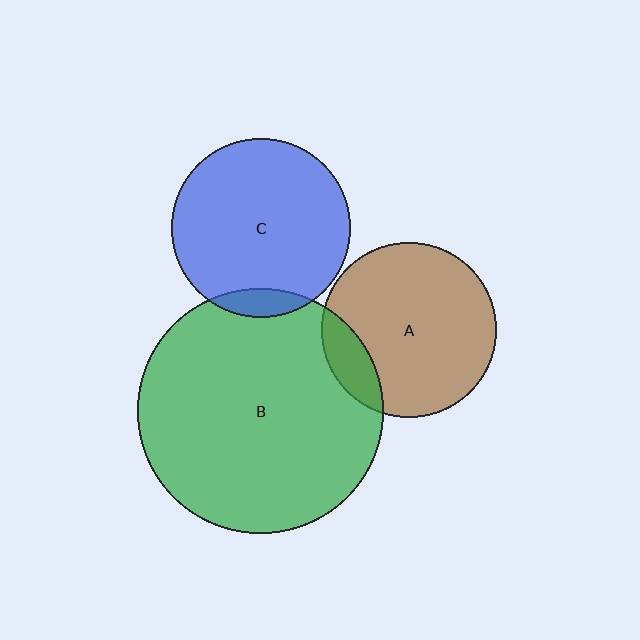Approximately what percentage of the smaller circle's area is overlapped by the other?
Approximately 15%.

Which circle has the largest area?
Circle B (green).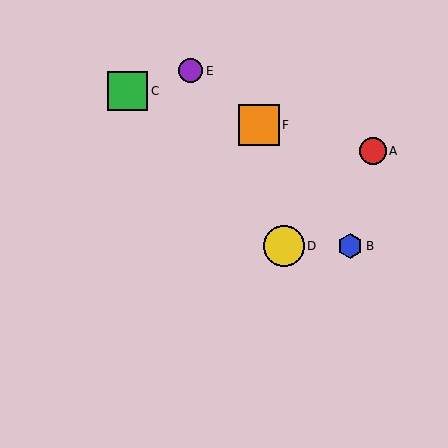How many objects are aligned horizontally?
2 objects (B, D) are aligned horizontally.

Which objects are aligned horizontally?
Objects B, D are aligned horizontally.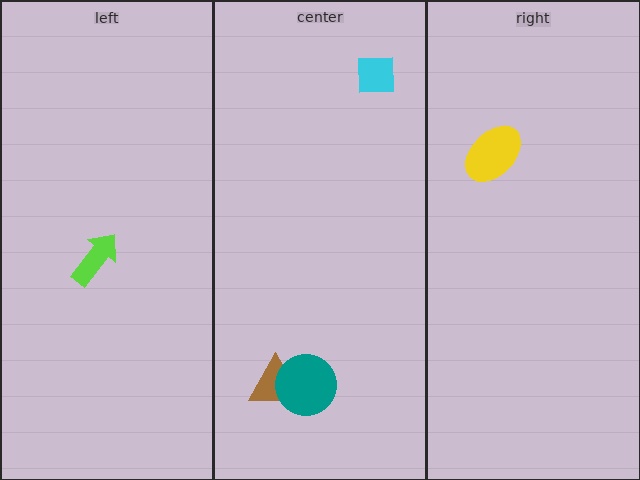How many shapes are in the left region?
1.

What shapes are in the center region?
The cyan square, the brown triangle, the teal circle.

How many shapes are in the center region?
3.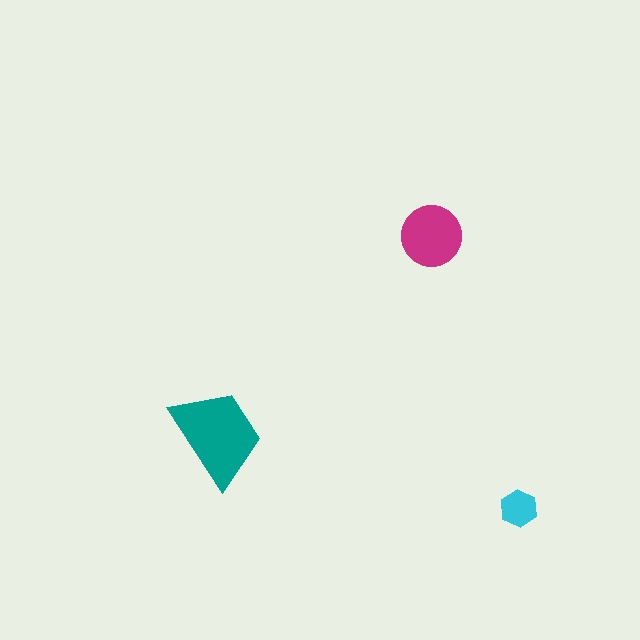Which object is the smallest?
The cyan hexagon.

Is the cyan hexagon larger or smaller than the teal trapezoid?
Smaller.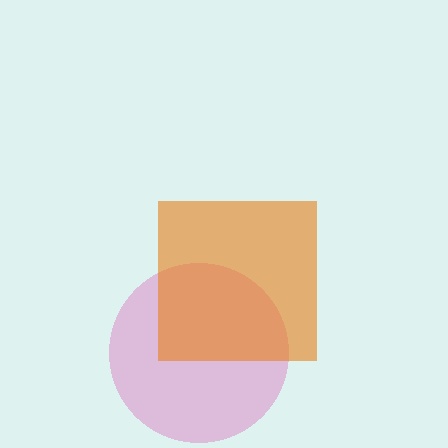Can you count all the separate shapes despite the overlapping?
Yes, there are 2 separate shapes.